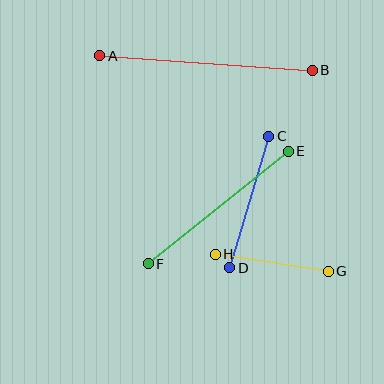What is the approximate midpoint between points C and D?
The midpoint is at approximately (249, 202) pixels.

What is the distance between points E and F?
The distance is approximately 180 pixels.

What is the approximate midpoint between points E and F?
The midpoint is at approximately (218, 208) pixels.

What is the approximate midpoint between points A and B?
The midpoint is at approximately (206, 63) pixels.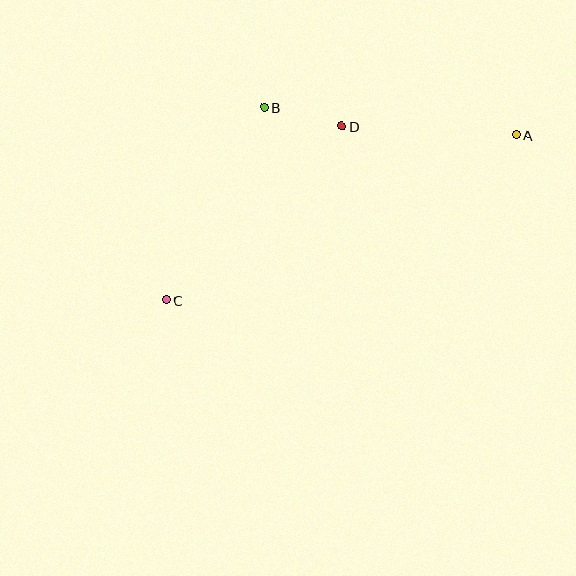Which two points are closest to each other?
Points B and D are closest to each other.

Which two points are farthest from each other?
Points A and C are farthest from each other.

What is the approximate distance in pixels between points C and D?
The distance between C and D is approximately 247 pixels.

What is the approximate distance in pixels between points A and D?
The distance between A and D is approximately 174 pixels.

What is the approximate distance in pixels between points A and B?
The distance between A and B is approximately 253 pixels.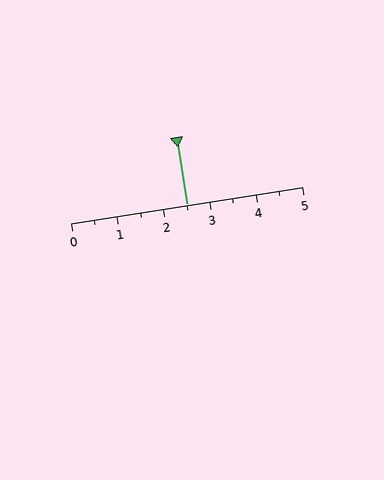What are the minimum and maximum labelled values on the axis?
The axis runs from 0 to 5.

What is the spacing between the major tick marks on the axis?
The major ticks are spaced 1 apart.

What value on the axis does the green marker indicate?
The marker indicates approximately 2.5.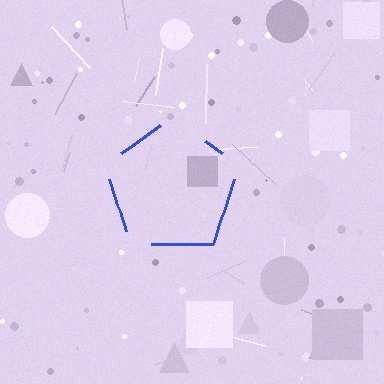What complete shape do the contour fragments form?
The contour fragments form a pentagon.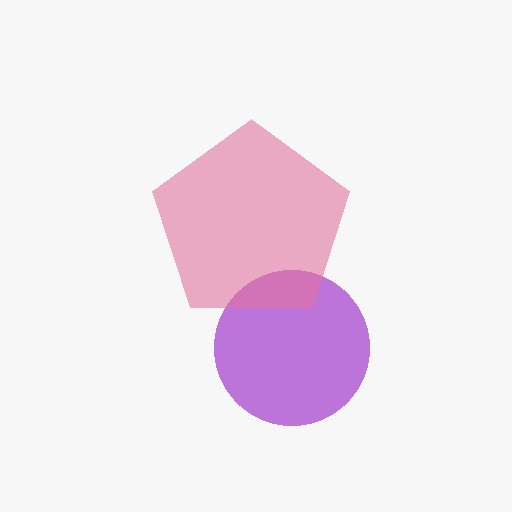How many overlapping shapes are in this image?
There are 2 overlapping shapes in the image.